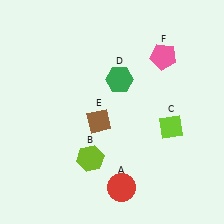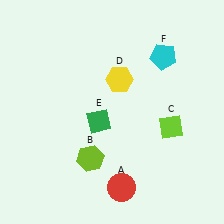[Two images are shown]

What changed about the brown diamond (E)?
In Image 1, E is brown. In Image 2, it changed to green.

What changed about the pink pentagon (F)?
In Image 1, F is pink. In Image 2, it changed to cyan.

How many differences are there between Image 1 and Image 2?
There are 3 differences between the two images.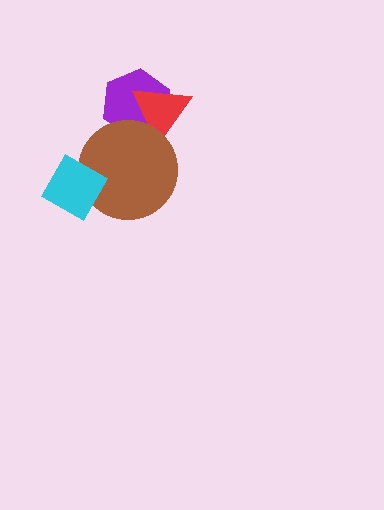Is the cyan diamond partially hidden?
No, no other shape covers it.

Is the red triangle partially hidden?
Yes, it is partially covered by another shape.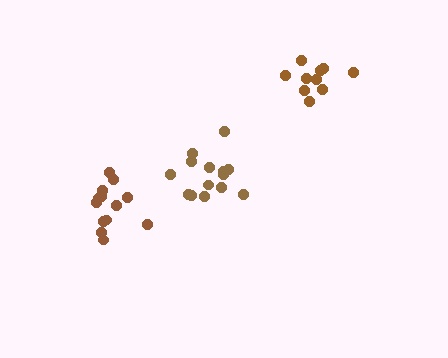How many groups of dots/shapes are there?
There are 3 groups.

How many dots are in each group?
Group 1: 14 dots, Group 2: 10 dots, Group 3: 13 dots (37 total).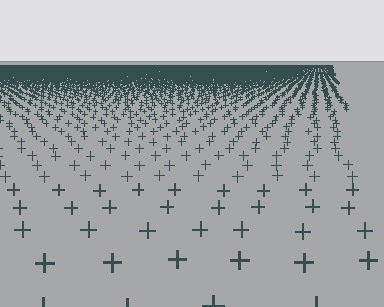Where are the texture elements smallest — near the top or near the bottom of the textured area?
Near the top.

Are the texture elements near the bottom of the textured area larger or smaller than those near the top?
Larger. Near the bottom, elements are closer to the viewer and appear at a bigger on-screen size.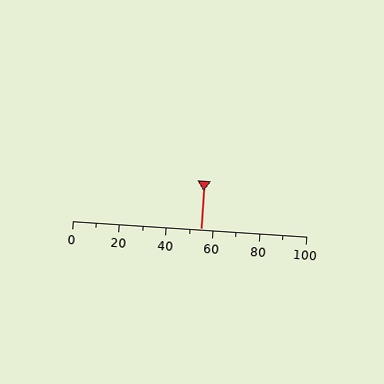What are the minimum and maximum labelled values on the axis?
The axis runs from 0 to 100.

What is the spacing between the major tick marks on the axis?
The major ticks are spaced 20 apart.